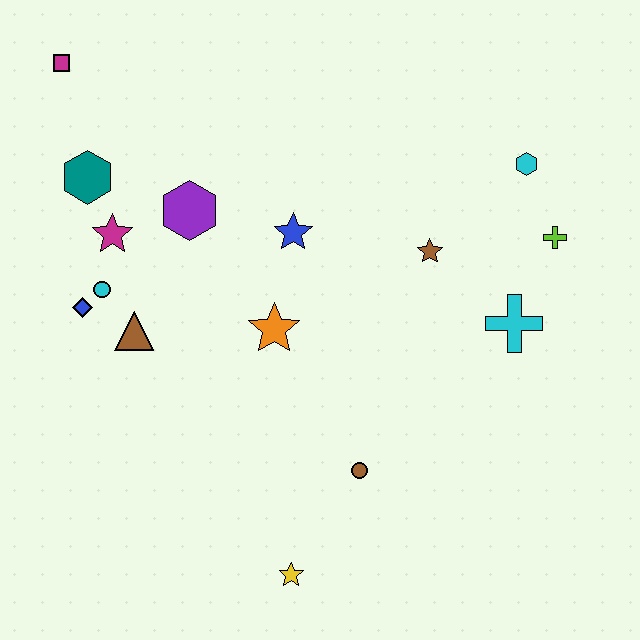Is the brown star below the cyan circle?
No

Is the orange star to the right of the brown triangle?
Yes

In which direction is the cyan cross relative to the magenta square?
The cyan cross is to the right of the magenta square.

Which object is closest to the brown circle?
The yellow star is closest to the brown circle.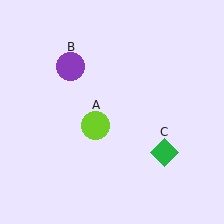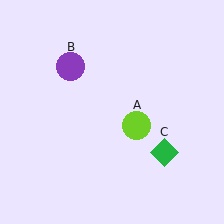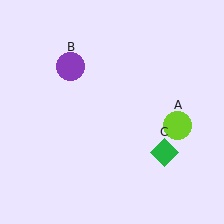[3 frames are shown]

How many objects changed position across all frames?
1 object changed position: lime circle (object A).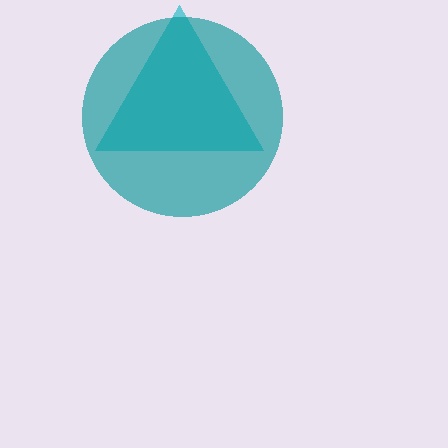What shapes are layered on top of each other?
The layered shapes are: a cyan triangle, a teal circle.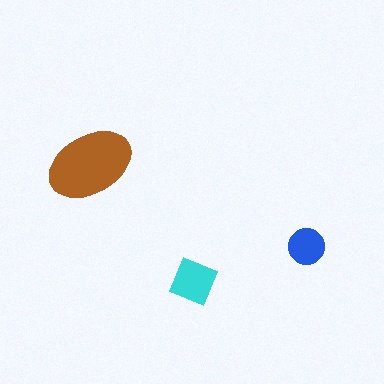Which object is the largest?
The brown ellipse.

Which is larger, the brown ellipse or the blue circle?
The brown ellipse.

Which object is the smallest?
The blue circle.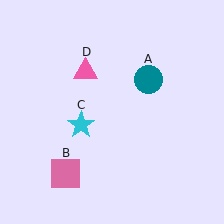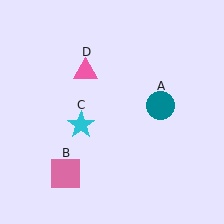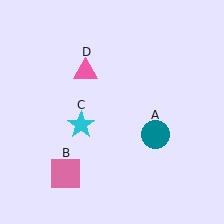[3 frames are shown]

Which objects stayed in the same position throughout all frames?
Pink square (object B) and cyan star (object C) and pink triangle (object D) remained stationary.